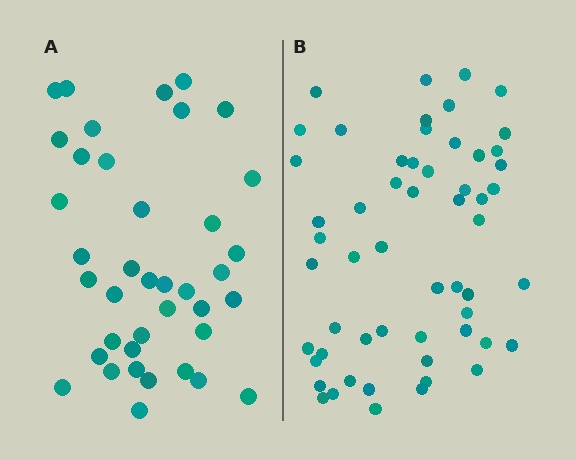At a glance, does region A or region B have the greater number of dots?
Region B (the right region) has more dots.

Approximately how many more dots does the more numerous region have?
Region B has approximately 15 more dots than region A.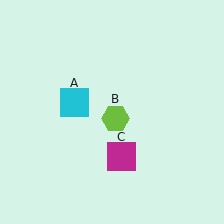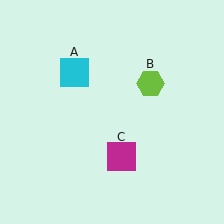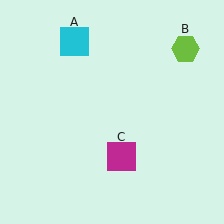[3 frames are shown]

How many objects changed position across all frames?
2 objects changed position: cyan square (object A), lime hexagon (object B).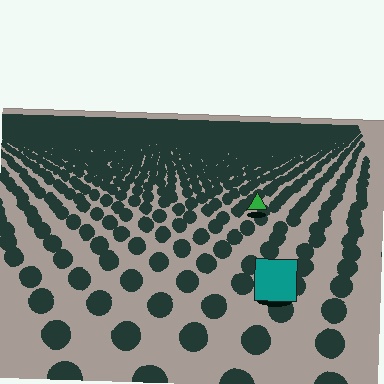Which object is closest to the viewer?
The teal square is closest. The texture marks near it are larger and more spread out.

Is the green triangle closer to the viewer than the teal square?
No. The teal square is closer — you can tell from the texture gradient: the ground texture is coarser near it.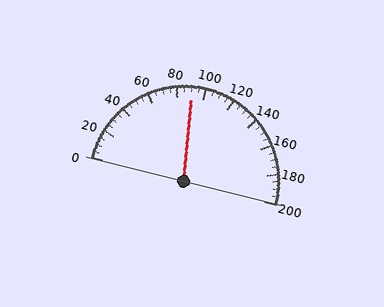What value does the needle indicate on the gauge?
The needle indicates approximately 90.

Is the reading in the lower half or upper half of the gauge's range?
The reading is in the lower half of the range (0 to 200).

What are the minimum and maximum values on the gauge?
The gauge ranges from 0 to 200.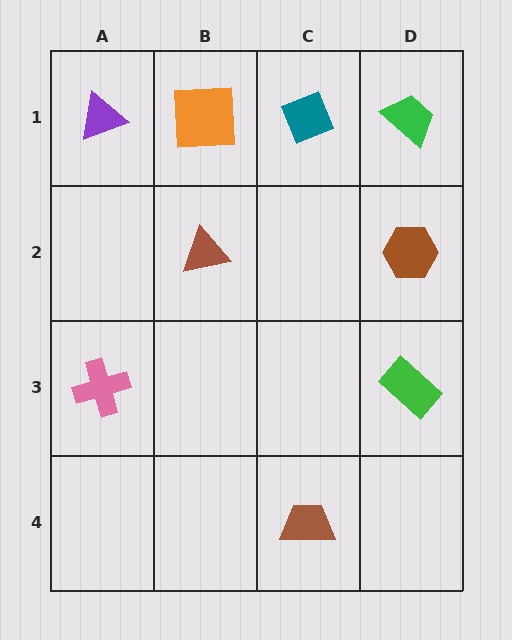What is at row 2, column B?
A brown triangle.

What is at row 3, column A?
A pink cross.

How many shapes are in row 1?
4 shapes.